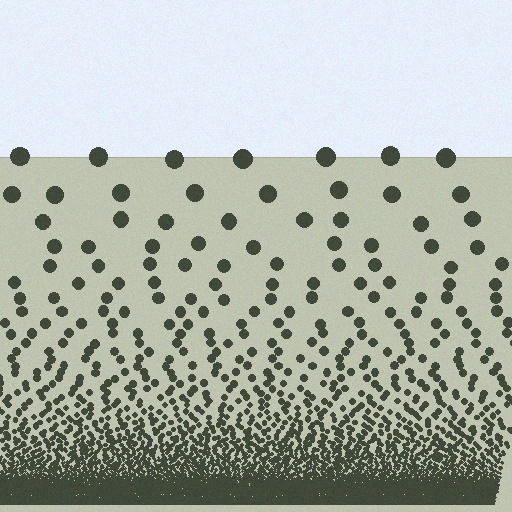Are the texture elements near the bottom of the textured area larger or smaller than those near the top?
Smaller. The gradient is inverted — elements near the bottom are smaller and denser.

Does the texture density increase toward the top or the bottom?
Density increases toward the bottom.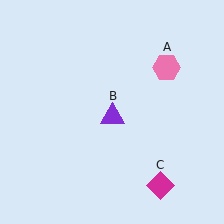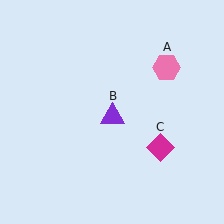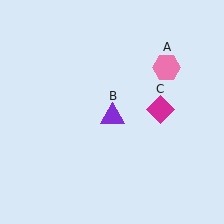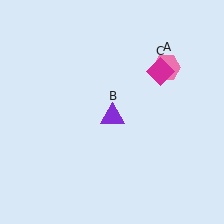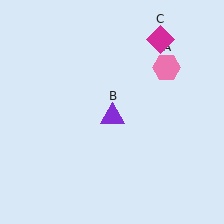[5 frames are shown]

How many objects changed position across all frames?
1 object changed position: magenta diamond (object C).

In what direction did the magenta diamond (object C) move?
The magenta diamond (object C) moved up.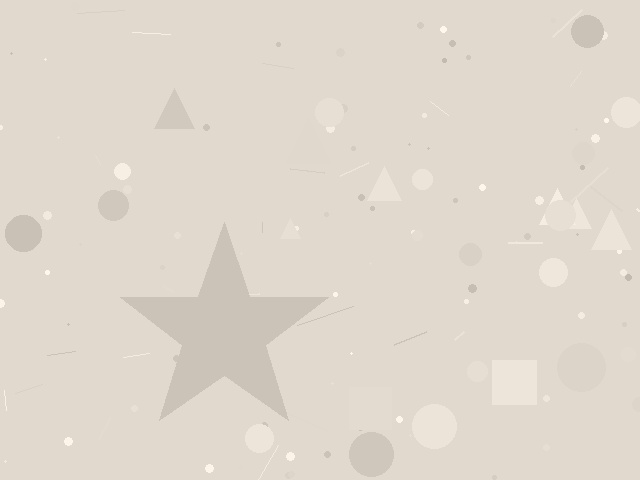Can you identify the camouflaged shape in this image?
The camouflaged shape is a star.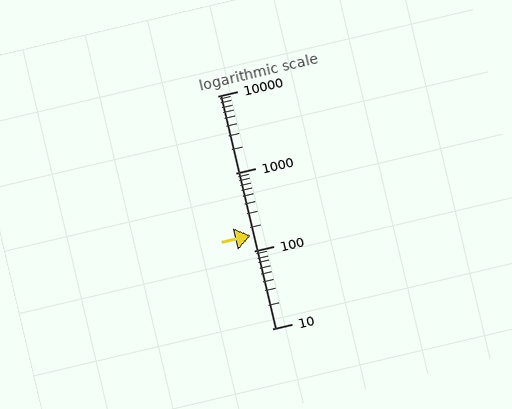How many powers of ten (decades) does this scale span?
The scale spans 3 decades, from 10 to 10000.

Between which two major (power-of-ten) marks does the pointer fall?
The pointer is between 100 and 1000.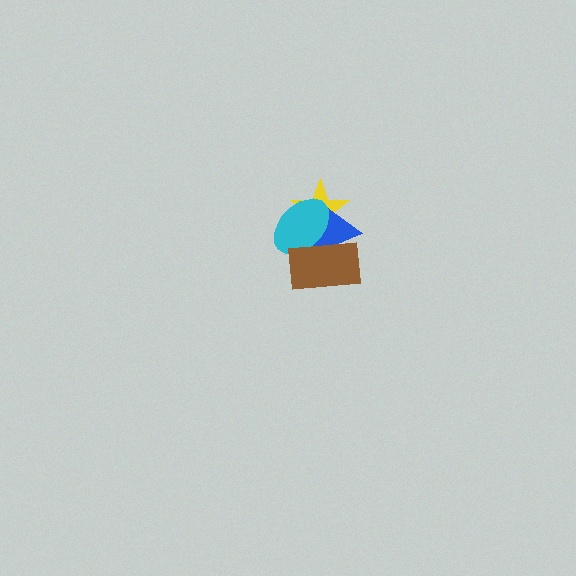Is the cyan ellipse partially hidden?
Yes, it is partially covered by another shape.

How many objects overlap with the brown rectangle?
3 objects overlap with the brown rectangle.